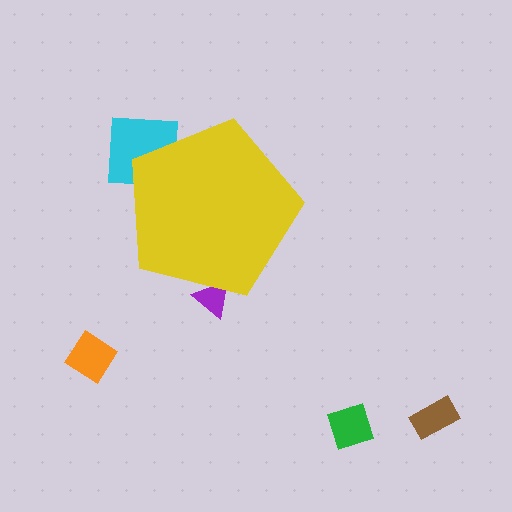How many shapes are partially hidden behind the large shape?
2 shapes are partially hidden.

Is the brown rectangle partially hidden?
No, the brown rectangle is fully visible.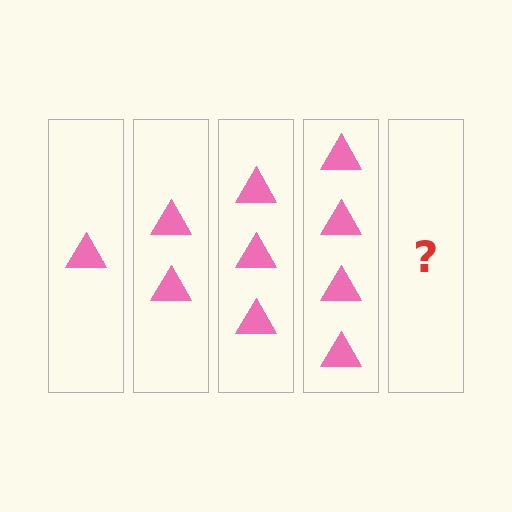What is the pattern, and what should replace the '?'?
The pattern is that each step adds one more triangle. The '?' should be 5 triangles.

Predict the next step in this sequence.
The next step is 5 triangles.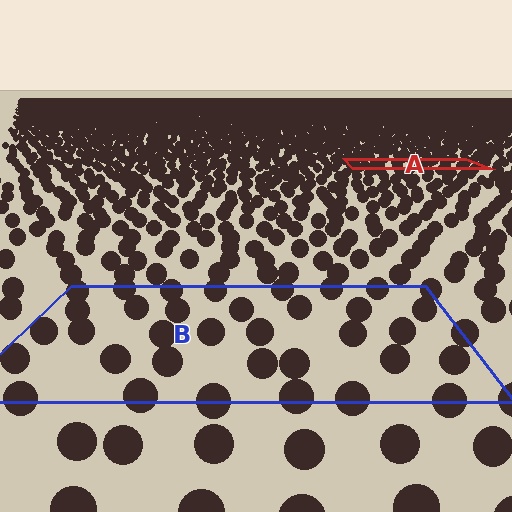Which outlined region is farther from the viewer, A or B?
Region A is farther from the viewer — the texture elements inside it appear smaller and more densely packed.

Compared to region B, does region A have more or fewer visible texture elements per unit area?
Region A has more texture elements per unit area — they are packed more densely because it is farther away.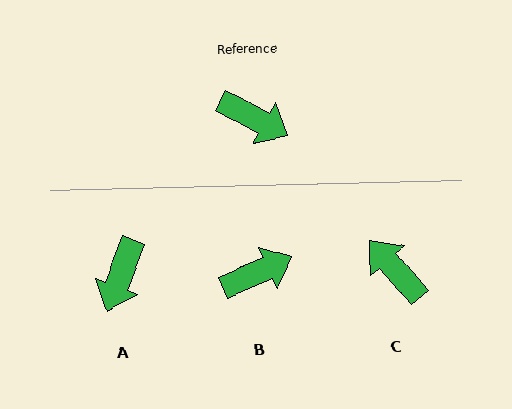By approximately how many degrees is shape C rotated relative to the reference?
Approximately 159 degrees counter-clockwise.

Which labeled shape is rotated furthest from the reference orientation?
C, about 159 degrees away.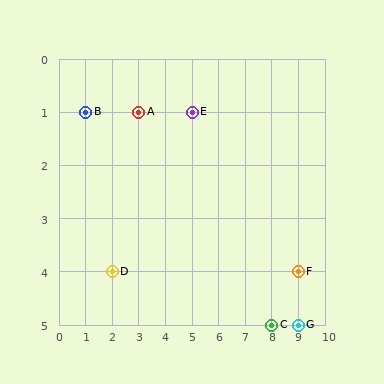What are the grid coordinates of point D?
Point D is at grid coordinates (2, 4).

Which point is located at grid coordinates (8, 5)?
Point C is at (8, 5).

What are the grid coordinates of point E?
Point E is at grid coordinates (5, 1).